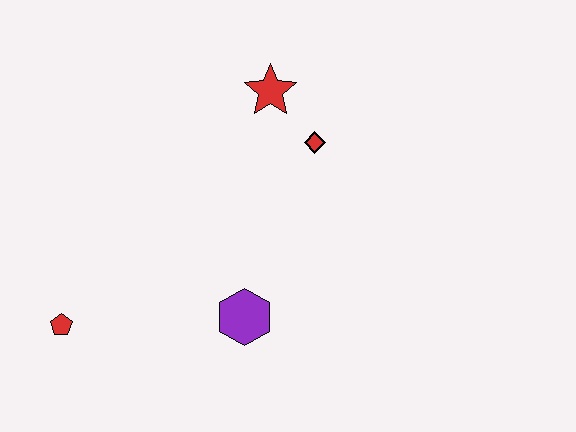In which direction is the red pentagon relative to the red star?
The red pentagon is below the red star.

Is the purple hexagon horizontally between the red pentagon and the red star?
Yes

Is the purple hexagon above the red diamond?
No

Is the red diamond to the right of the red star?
Yes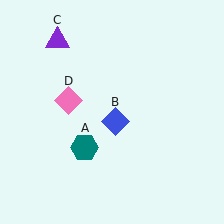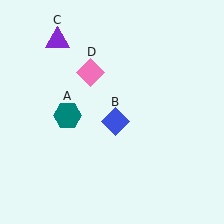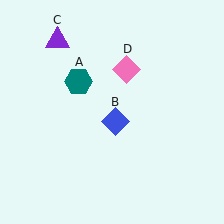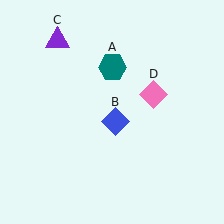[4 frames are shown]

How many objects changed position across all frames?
2 objects changed position: teal hexagon (object A), pink diamond (object D).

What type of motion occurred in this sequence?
The teal hexagon (object A), pink diamond (object D) rotated clockwise around the center of the scene.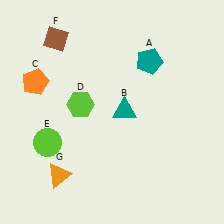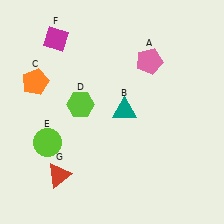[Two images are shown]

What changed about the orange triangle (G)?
In Image 1, G is orange. In Image 2, it changed to red.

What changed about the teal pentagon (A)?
In Image 1, A is teal. In Image 2, it changed to pink.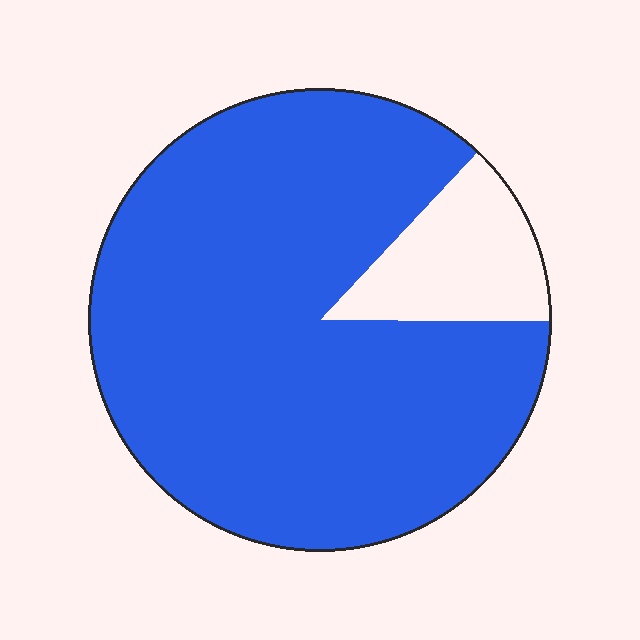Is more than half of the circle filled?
Yes.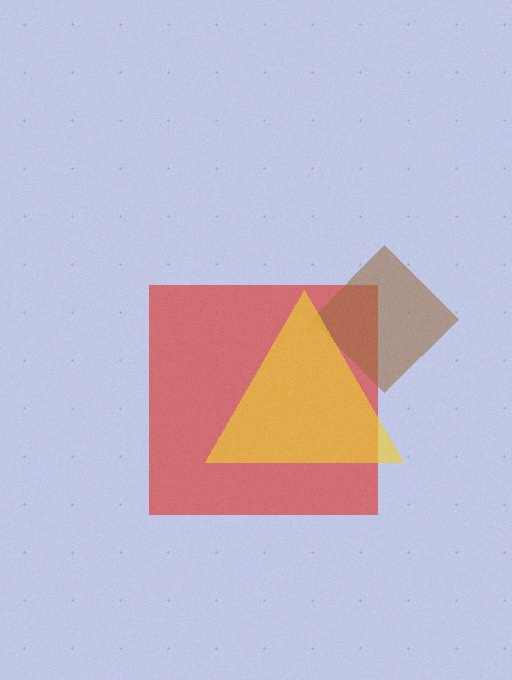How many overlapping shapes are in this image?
There are 3 overlapping shapes in the image.